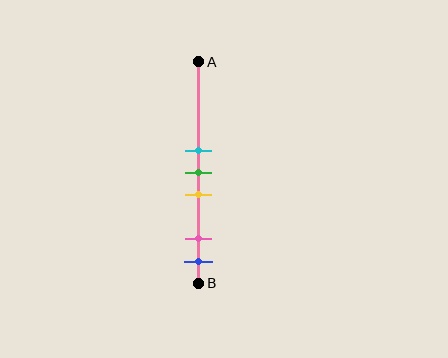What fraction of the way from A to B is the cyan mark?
The cyan mark is approximately 40% (0.4) of the way from A to B.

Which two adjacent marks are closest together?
The cyan and green marks are the closest adjacent pair.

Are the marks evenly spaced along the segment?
No, the marks are not evenly spaced.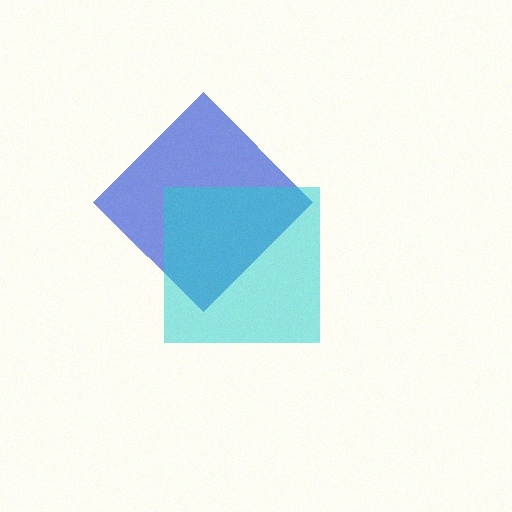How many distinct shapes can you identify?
There are 2 distinct shapes: a blue diamond, a cyan square.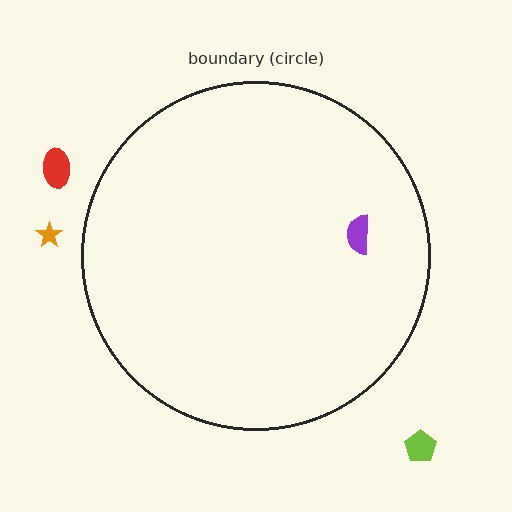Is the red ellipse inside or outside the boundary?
Outside.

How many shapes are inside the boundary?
1 inside, 3 outside.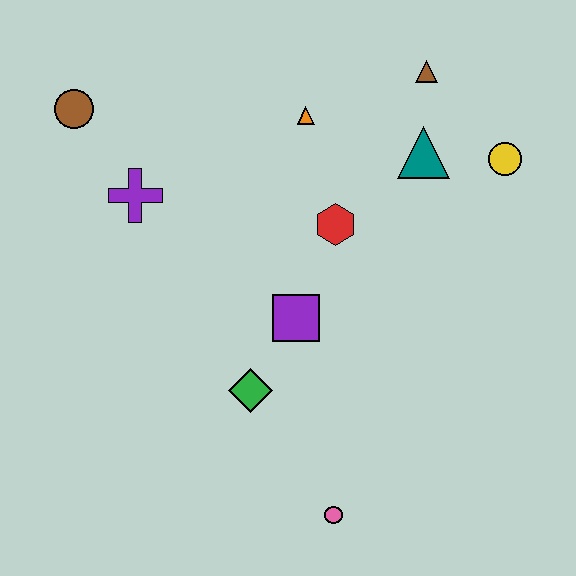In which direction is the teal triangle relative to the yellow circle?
The teal triangle is to the left of the yellow circle.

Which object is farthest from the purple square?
The brown circle is farthest from the purple square.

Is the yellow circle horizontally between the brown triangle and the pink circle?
No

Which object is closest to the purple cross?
The brown circle is closest to the purple cross.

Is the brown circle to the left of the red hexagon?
Yes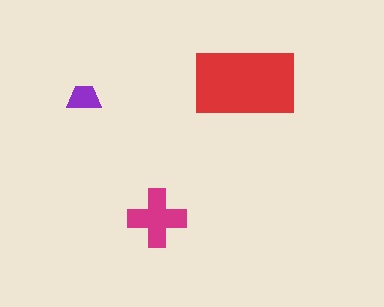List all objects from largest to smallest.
The red rectangle, the magenta cross, the purple trapezoid.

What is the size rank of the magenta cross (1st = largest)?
2nd.